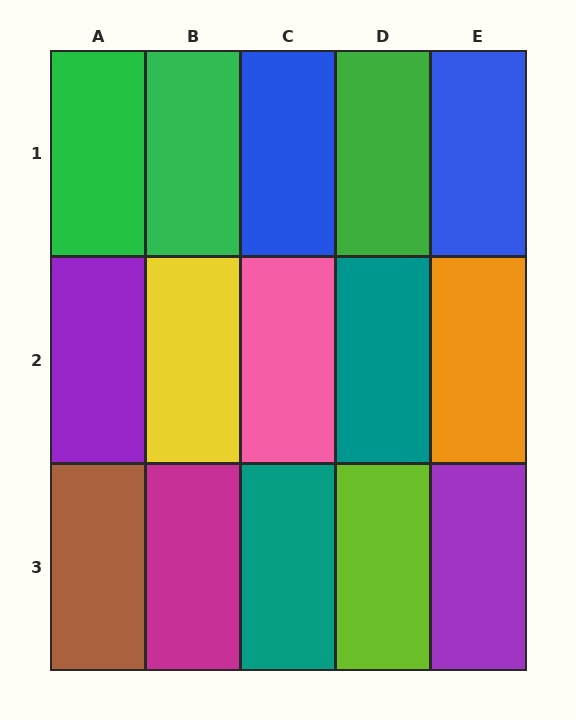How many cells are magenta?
1 cell is magenta.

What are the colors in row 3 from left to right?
Brown, magenta, teal, lime, purple.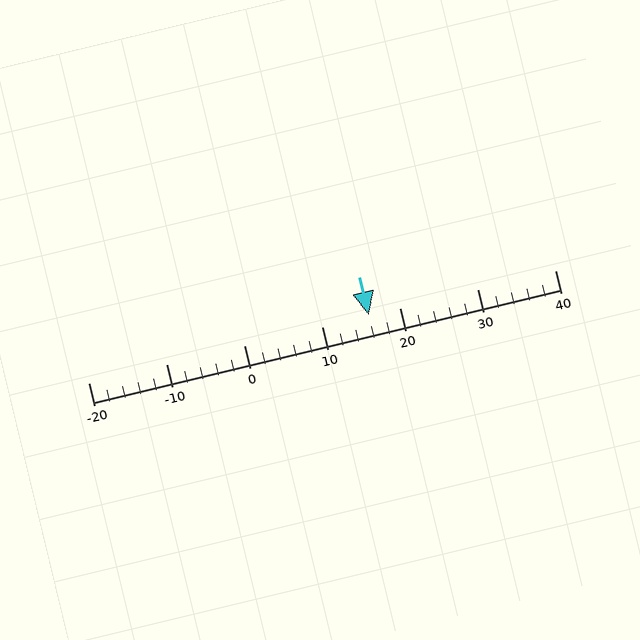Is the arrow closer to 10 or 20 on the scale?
The arrow is closer to 20.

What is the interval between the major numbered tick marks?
The major tick marks are spaced 10 units apart.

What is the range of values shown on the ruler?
The ruler shows values from -20 to 40.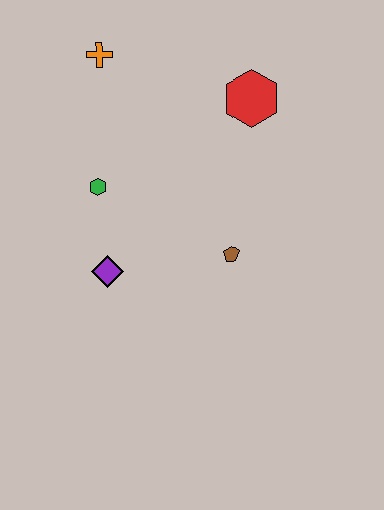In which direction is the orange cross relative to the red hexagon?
The orange cross is to the left of the red hexagon.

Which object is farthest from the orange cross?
The brown pentagon is farthest from the orange cross.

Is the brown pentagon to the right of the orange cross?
Yes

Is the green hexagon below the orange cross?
Yes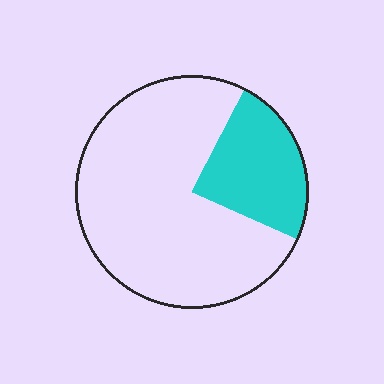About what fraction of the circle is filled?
About one quarter (1/4).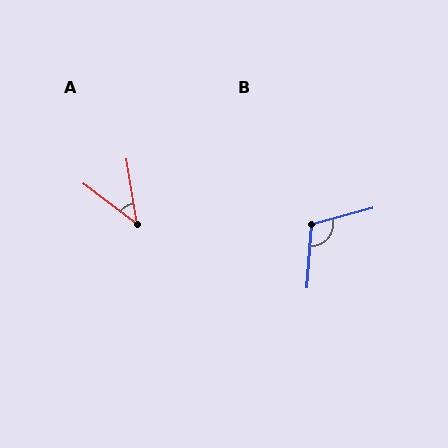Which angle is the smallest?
A, at approximately 44 degrees.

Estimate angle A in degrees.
Approximately 44 degrees.